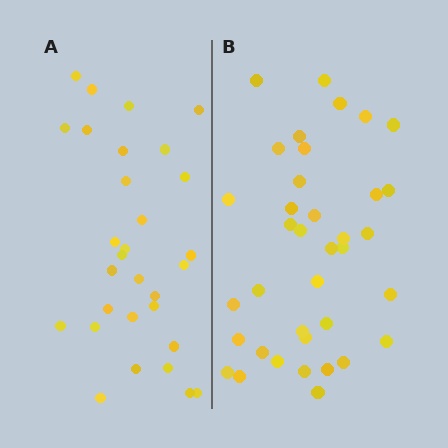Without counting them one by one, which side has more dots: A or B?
Region B (the right region) has more dots.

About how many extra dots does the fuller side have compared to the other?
Region B has roughly 8 or so more dots than region A.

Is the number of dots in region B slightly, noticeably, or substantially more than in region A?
Region B has only slightly more — the two regions are fairly close. The ratio is roughly 1.2 to 1.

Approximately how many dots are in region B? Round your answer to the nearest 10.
About 40 dots. (The exact count is 37, which rounds to 40.)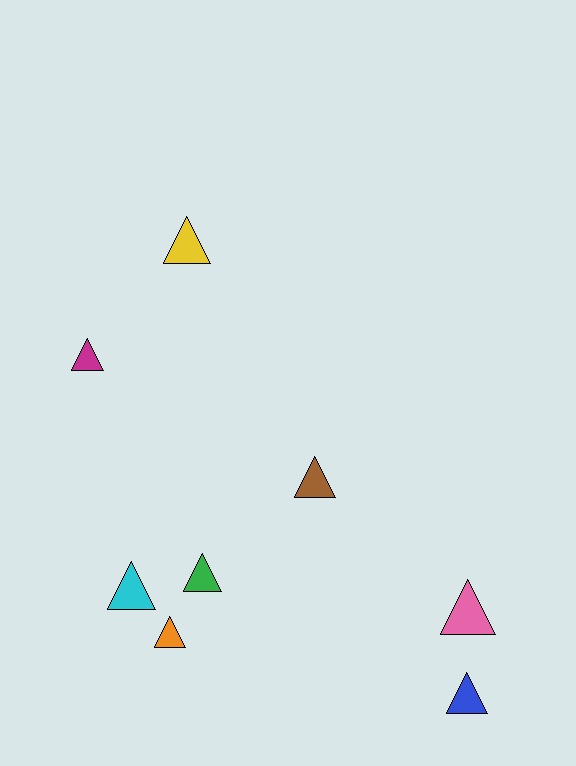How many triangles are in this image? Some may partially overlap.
There are 8 triangles.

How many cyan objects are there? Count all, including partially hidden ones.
There is 1 cyan object.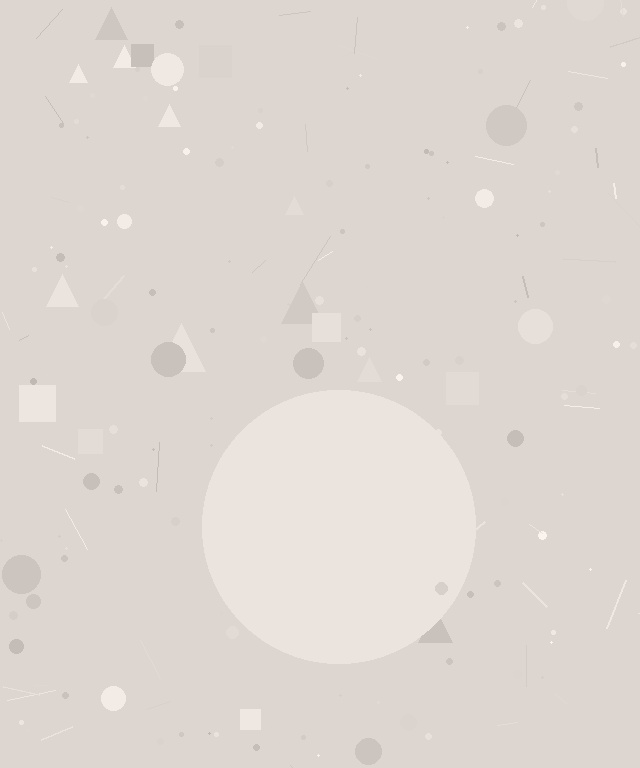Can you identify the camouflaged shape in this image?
The camouflaged shape is a circle.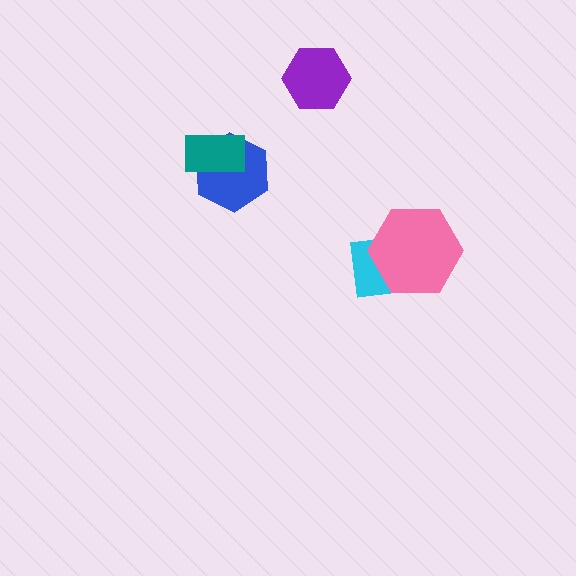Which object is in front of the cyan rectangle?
The pink hexagon is in front of the cyan rectangle.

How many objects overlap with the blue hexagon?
1 object overlaps with the blue hexagon.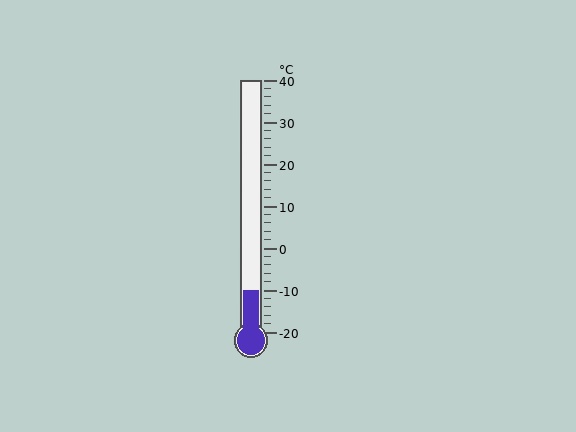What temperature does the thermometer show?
The thermometer shows approximately -10°C.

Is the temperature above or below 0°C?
The temperature is below 0°C.